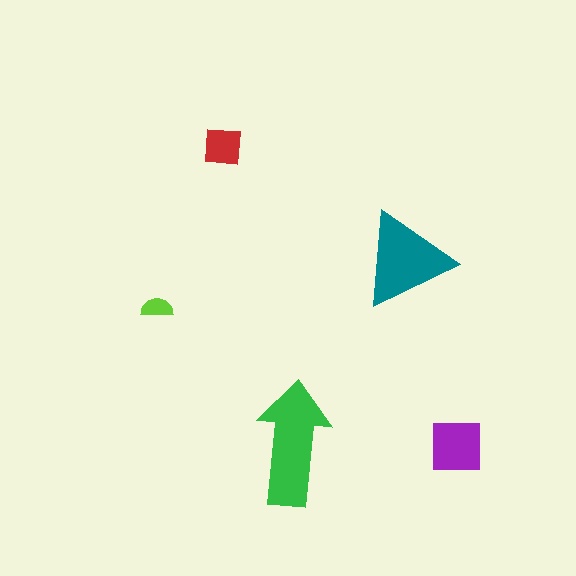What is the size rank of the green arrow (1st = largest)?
1st.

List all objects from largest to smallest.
The green arrow, the teal triangle, the purple square, the red square, the lime semicircle.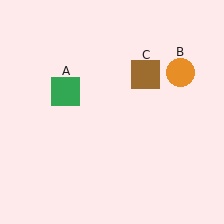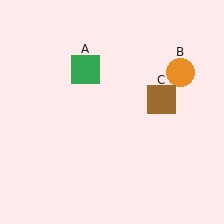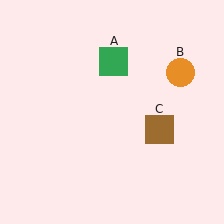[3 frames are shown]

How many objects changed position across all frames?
2 objects changed position: green square (object A), brown square (object C).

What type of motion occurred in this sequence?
The green square (object A), brown square (object C) rotated clockwise around the center of the scene.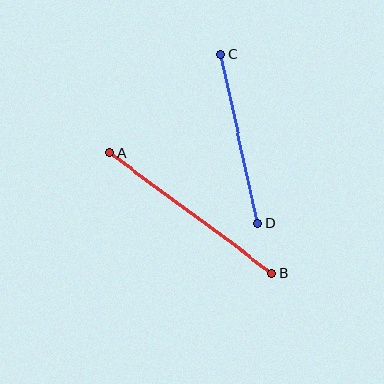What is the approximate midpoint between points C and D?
The midpoint is at approximately (239, 139) pixels.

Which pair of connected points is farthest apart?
Points A and B are farthest apart.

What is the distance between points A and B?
The distance is approximately 202 pixels.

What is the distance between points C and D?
The distance is approximately 173 pixels.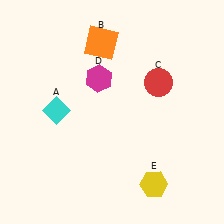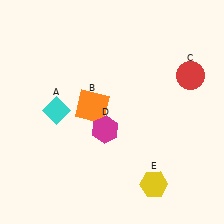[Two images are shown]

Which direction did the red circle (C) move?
The red circle (C) moved right.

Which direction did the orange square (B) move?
The orange square (B) moved down.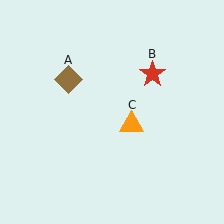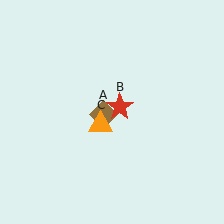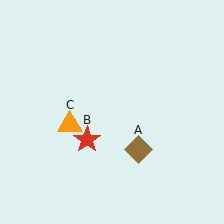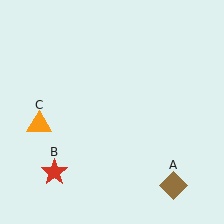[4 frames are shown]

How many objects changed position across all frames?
3 objects changed position: brown diamond (object A), red star (object B), orange triangle (object C).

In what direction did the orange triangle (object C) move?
The orange triangle (object C) moved left.